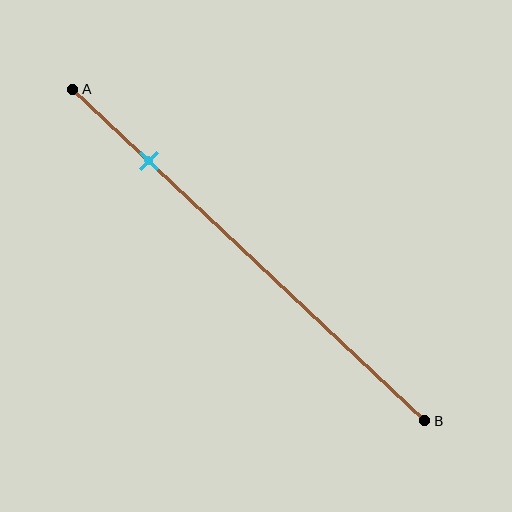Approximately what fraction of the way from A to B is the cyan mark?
The cyan mark is approximately 20% of the way from A to B.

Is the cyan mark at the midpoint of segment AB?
No, the mark is at about 20% from A, not at the 50% midpoint.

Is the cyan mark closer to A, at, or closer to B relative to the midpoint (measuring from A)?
The cyan mark is closer to point A than the midpoint of segment AB.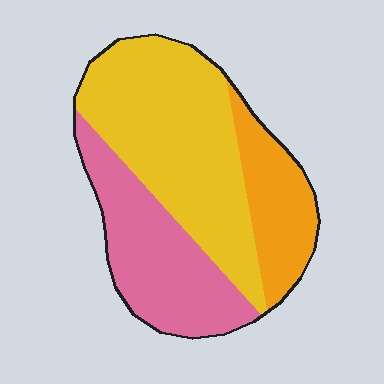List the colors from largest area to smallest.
From largest to smallest: yellow, pink, orange.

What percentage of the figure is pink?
Pink covers 32% of the figure.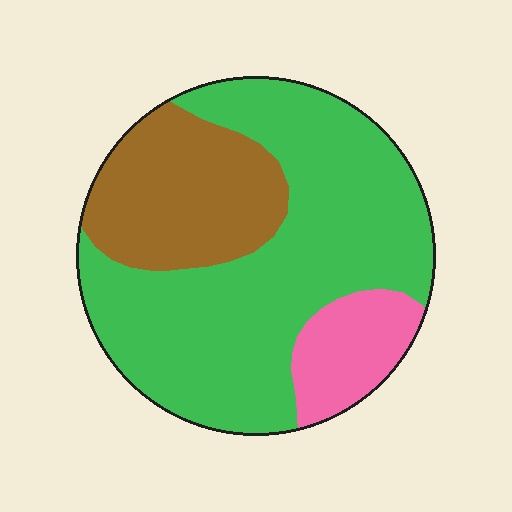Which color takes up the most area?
Green, at roughly 65%.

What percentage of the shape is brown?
Brown takes up between a sixth and a third of the shape.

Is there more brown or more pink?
Brown.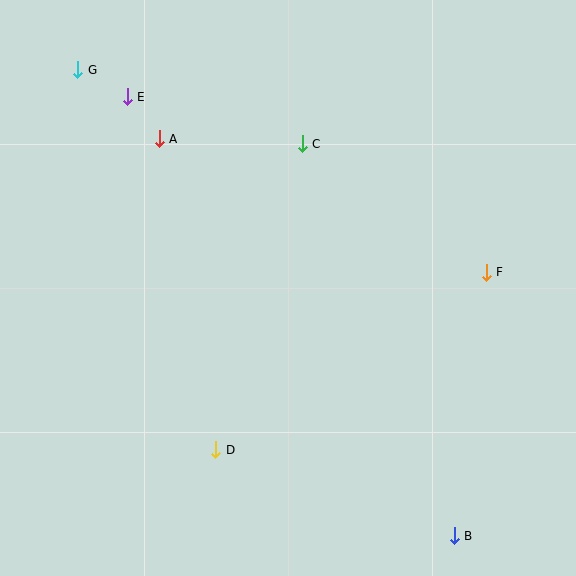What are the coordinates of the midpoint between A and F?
The midpoint between A and F is at (323, 205).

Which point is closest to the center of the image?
Point C at (302, 144) is closest to the center.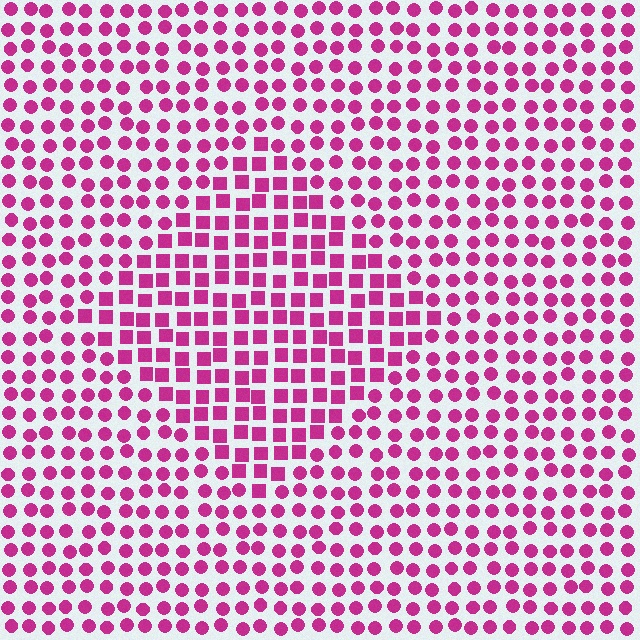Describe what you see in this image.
The image is filled with small magenta elements arranged in a uniform grid. A diamond-shaped region contains squares, while the surrounding area contains circles. The boundary is defined purely by the change in element shape.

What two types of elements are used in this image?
The image uses squares inside the diamond region and circles outside it.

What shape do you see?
I see a diamond.